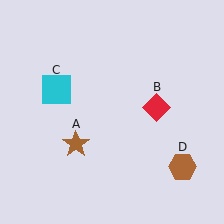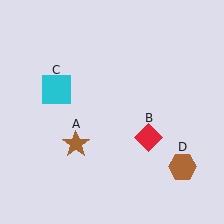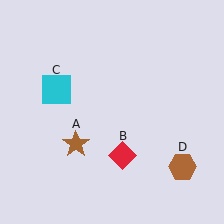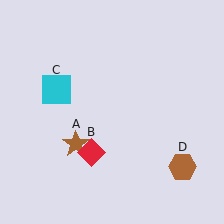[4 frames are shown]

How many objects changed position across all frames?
1 object changed position: red diamond (object B).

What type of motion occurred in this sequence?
The red diamond (object B) rotated clockwise around the center of the scene.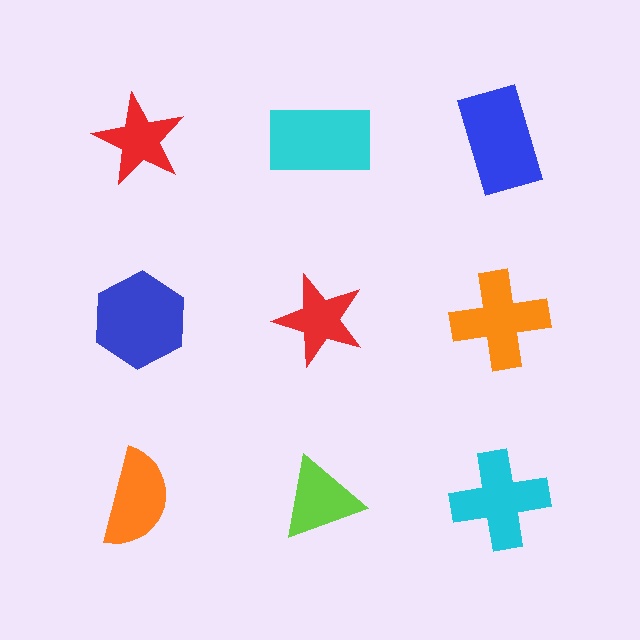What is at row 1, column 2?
A cyan rectangle.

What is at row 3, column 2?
A lime triangle.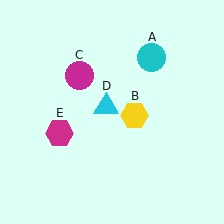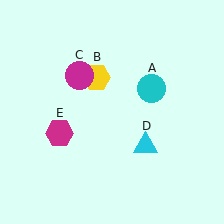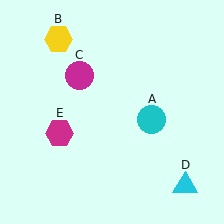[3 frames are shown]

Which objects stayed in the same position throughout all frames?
Magenta circle (object C) and magenta hexagon (object E) remained stationary.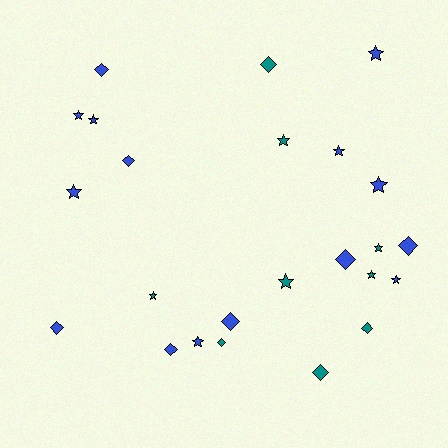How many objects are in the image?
There are 24 objects.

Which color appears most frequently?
Blue, with 15 objects.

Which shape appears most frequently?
Star, with 13 objects.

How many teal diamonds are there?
There are 4 teal diamonds.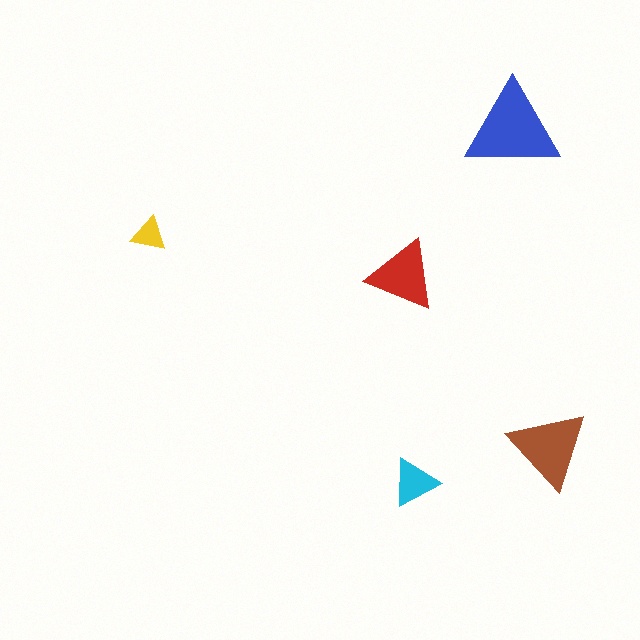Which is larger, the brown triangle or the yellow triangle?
The brown one.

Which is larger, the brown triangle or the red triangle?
The brown one.